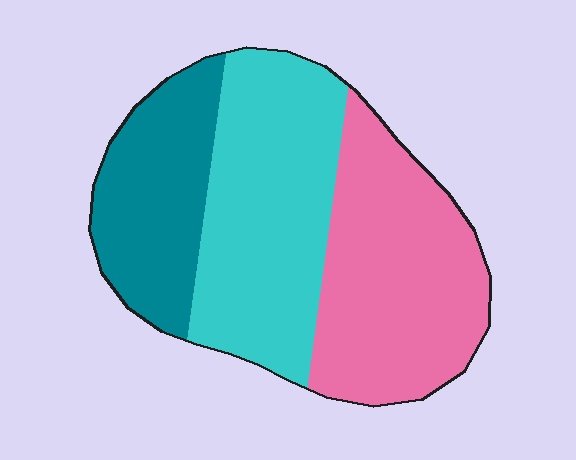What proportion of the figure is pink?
Pink takes up about three eighths (3/8) of the figure.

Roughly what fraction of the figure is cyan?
Cyan takes up between a third and a half of the figure.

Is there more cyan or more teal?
Cyan.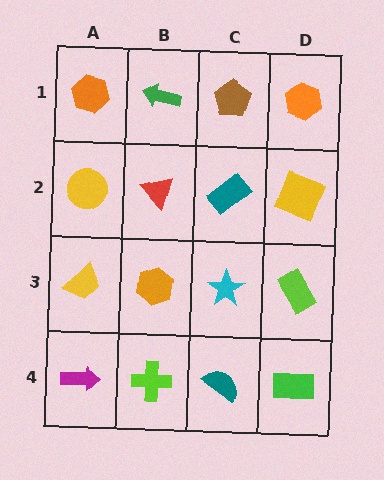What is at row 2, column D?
A yellow square.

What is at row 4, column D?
A green rectangle.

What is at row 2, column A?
A yellow circle.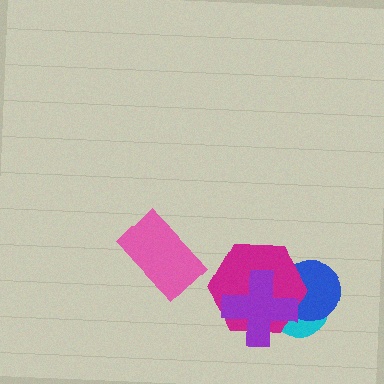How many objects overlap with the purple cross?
3 objects overlap with the purple cross.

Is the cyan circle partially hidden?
Yes, it is partially covered by another shape.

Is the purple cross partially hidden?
No, no other shape covers it.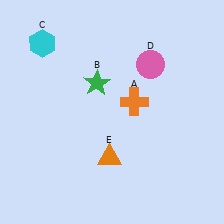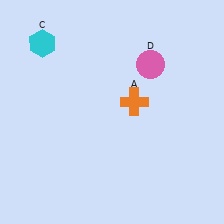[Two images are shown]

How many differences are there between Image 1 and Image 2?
There are 2 differences between the two images.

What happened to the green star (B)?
The green star (B) was removed in Image 2. It was in the top-left area of Image 1.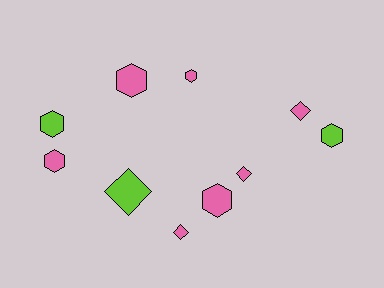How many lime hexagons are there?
There are 2 lime hexagons.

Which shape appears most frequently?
Hexagon, with 6 objects.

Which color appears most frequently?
Pink, with 7 objects.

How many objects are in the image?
There are 10 objects.